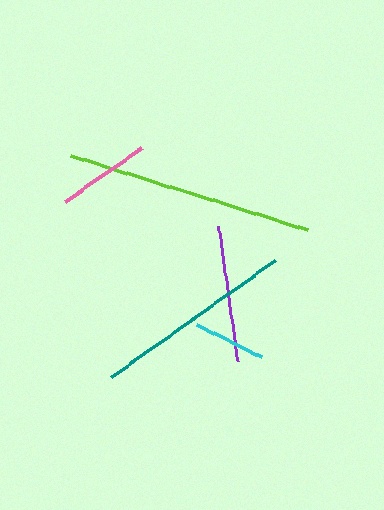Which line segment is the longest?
The lime line is the longest at approximately 249 pixels.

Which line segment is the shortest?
The cyan line is the shortest at approximately 74 pixels.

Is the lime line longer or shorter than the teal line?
The lime line is longer than the teal line.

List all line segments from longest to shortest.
From longest to shortest: lime, teal, purple, pink, cyan.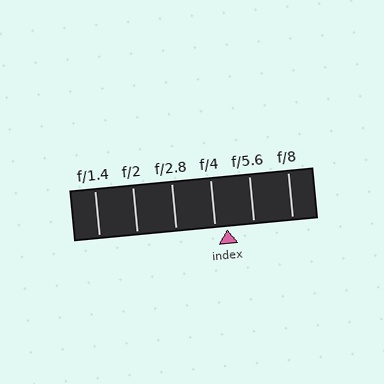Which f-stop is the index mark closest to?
The index mark is closest to f/4.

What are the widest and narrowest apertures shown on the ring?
The widest aperture shown is f/1.4 and the narrowest is f/8.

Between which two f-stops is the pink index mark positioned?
The index mark is between f/4 and f/5.6.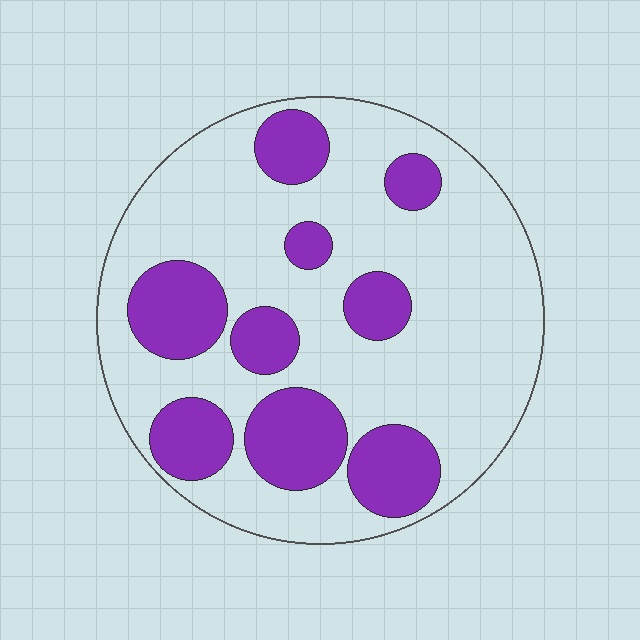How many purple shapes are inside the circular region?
9.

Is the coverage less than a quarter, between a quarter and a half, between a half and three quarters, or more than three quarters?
Between a quarter and a half.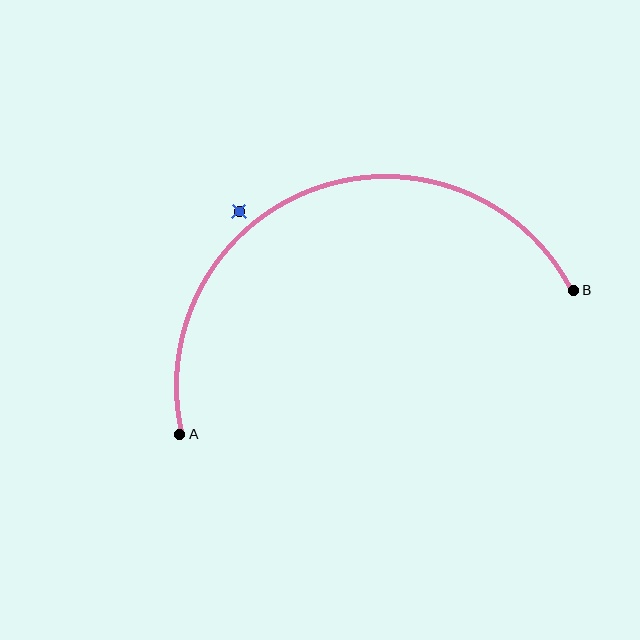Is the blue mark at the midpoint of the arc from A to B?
No — the blue mark does not lie on the arc at all. It sits slightly outside the curve.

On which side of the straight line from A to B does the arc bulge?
The arc bulges above the straight line connecting A and B.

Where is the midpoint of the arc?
The arc midpoint is the point on the curve farthest from the straight line joining A and B. It sits above that line.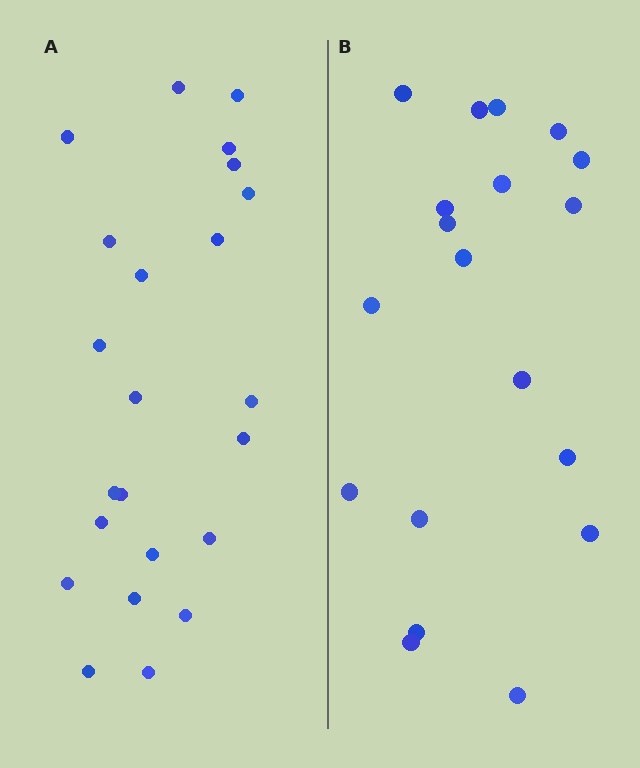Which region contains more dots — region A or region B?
Region A (the left region) has more dots.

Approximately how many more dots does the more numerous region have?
Region A has about 4 more dots than region B.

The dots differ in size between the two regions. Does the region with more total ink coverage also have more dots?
No. Region B has more total ink coverage because its dots are larger, but region A actually contains more individual dots. Total area can be misleading — the number of items is what matters here.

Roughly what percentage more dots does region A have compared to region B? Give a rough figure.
About 20% more.